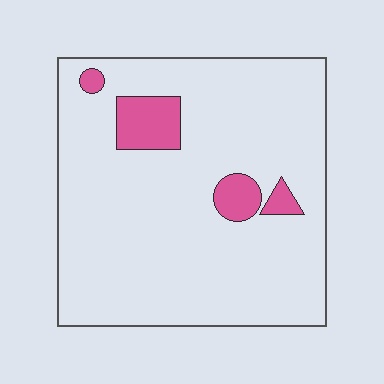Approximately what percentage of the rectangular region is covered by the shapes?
Approximately 10%.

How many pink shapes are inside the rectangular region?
4.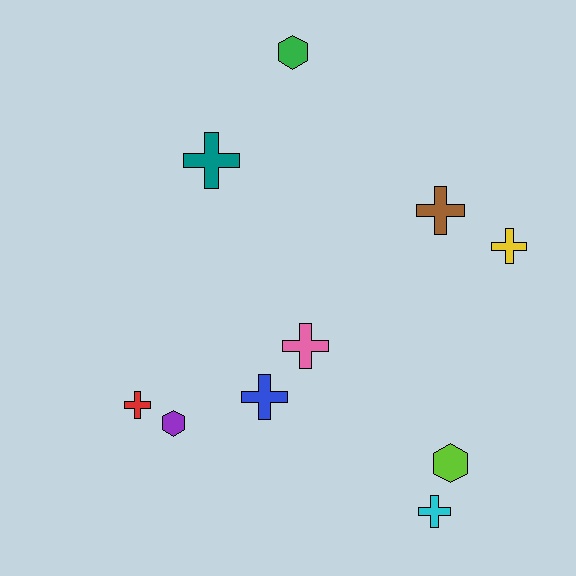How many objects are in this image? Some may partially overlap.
There are 10 objects.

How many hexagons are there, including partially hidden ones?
There are 3 hexagons.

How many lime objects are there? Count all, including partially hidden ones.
There is 1 lime object.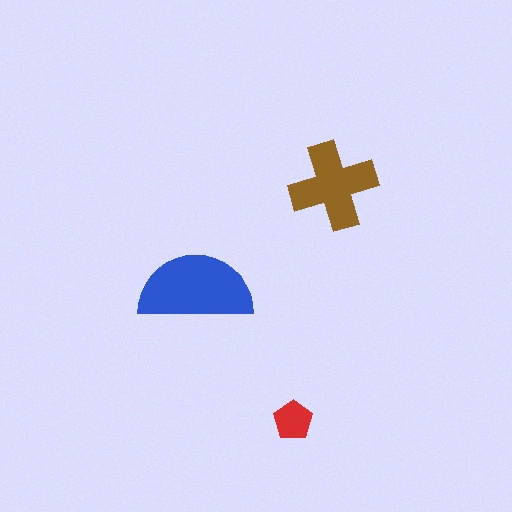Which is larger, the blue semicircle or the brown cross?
The blue semicircle.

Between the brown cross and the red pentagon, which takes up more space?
The brown cross.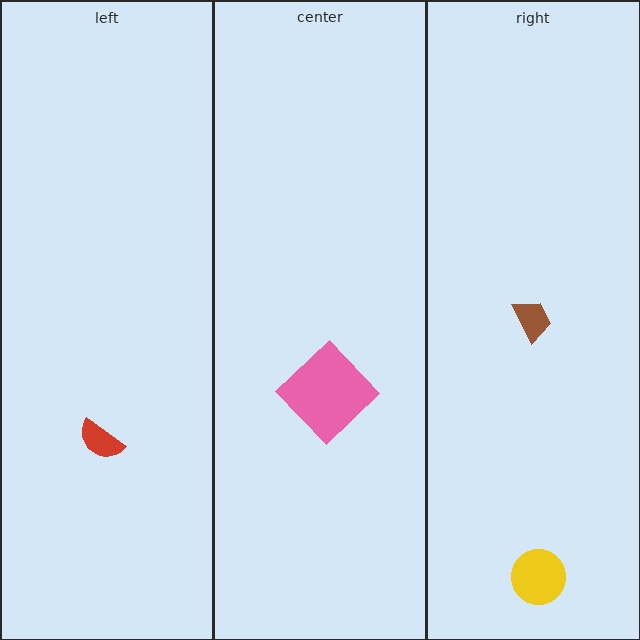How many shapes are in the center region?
1.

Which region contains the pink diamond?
The center region.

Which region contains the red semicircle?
The left region.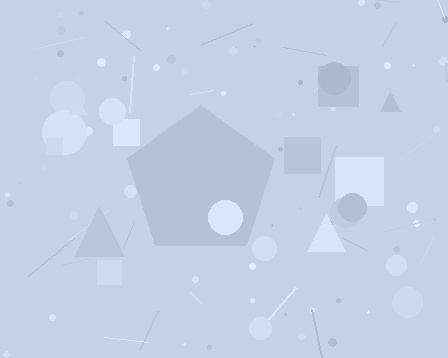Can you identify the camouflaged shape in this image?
The camouflaged shape is a pentagon.